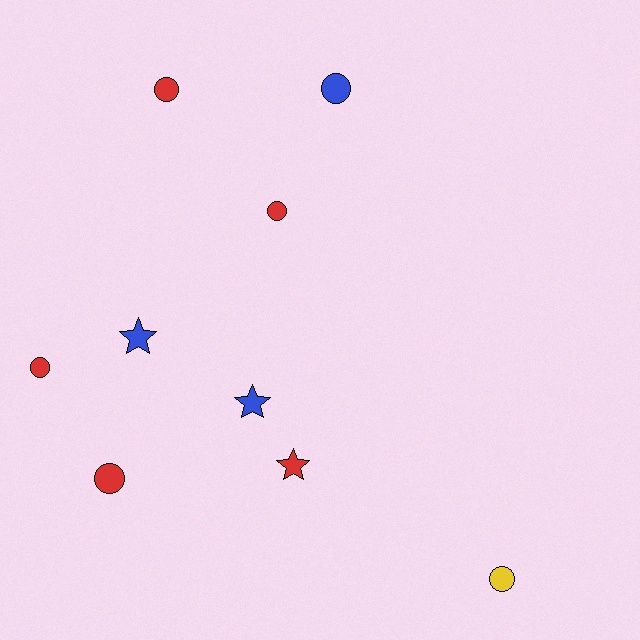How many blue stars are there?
There are 2 blue stars.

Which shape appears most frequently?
Circle, with 6 objects.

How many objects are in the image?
There are 9 objects.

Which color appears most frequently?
Red, with 5 objects.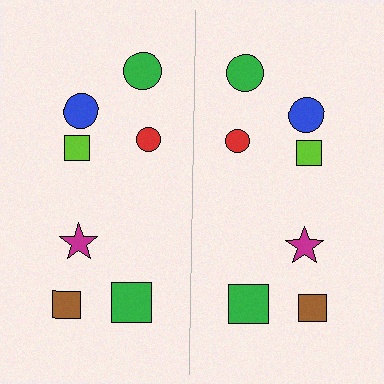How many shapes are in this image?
There are 14 shapes in this image.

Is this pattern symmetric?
Yes, this pattern has bilateral (reflection) symmetry.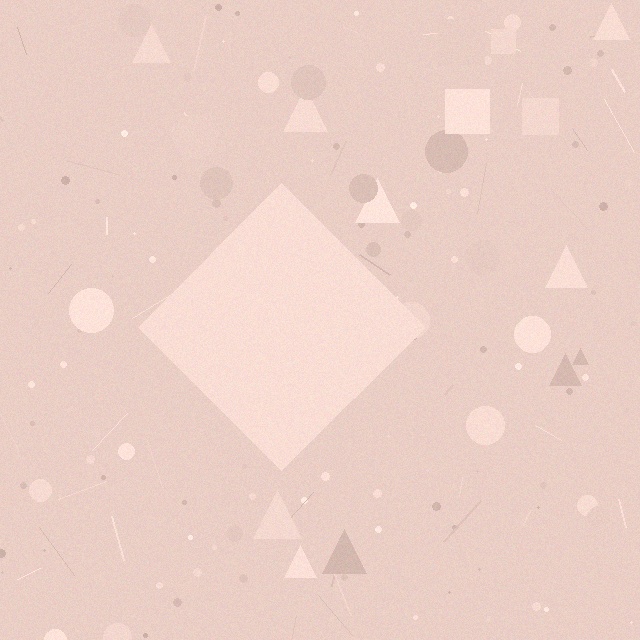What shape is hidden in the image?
A diamond is hidden in the image.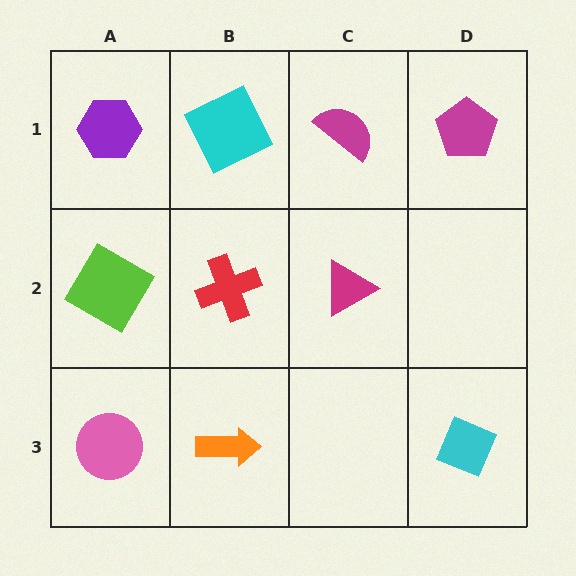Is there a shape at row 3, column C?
No, that cell is empty.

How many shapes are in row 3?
3 shapes.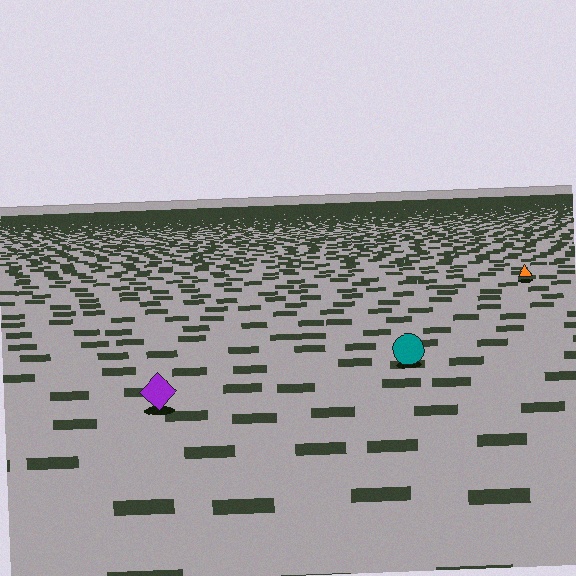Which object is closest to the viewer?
The purple diamond is closest. The texture marks near it are larger and more spread out.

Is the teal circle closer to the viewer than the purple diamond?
No. The purple diamond is closer — you can tell from the texture gradient: the ground texture is coarser near it.